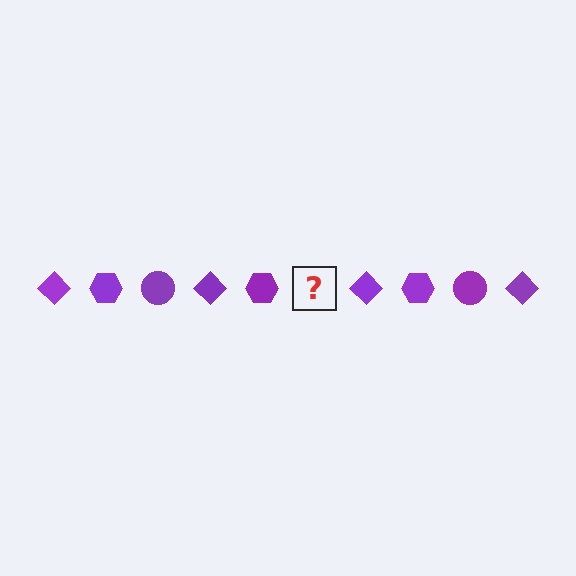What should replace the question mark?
The question mark should be replaced with a purple circle.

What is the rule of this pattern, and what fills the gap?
The rule is that the pattern cycles through diamond, hexagon, circle shapes in purple. The gap should be filled with a purple circle.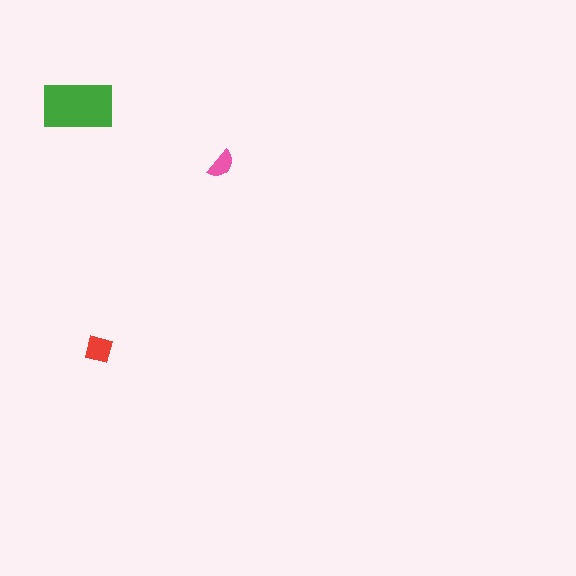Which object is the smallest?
The pink semicircle.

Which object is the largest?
The green rectangle.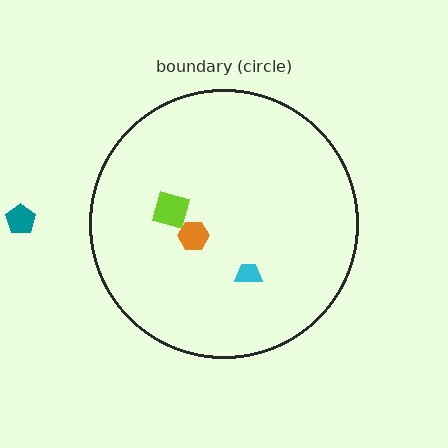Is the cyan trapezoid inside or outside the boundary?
Inside.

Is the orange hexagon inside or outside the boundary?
Inside.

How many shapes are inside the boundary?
3 inside, 1 outside.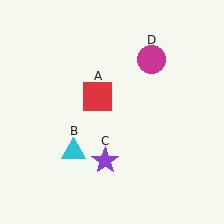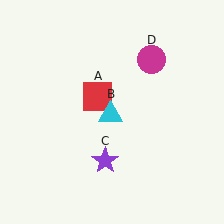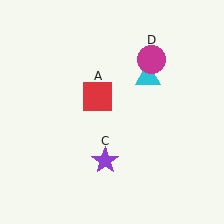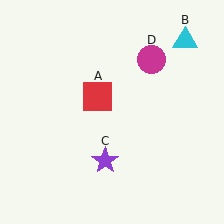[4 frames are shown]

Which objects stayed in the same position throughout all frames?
Red square (object A) and purple star (object C) and magenta circle (object D) remained stationary.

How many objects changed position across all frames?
1 object changed position: cyan triangle (object B).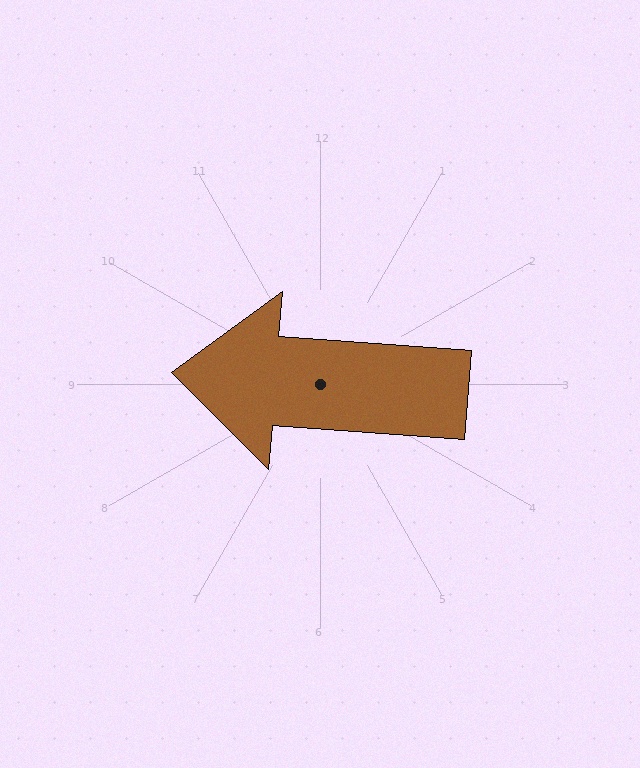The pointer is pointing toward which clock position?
Roughly 9 o'clock.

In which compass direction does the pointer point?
West.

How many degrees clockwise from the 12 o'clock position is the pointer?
Approximately 274 degrees.